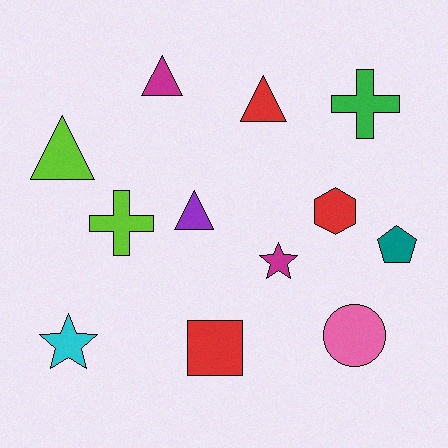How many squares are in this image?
There is 1 square.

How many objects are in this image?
There are 12 objects.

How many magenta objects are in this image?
There are 2 magenta objects.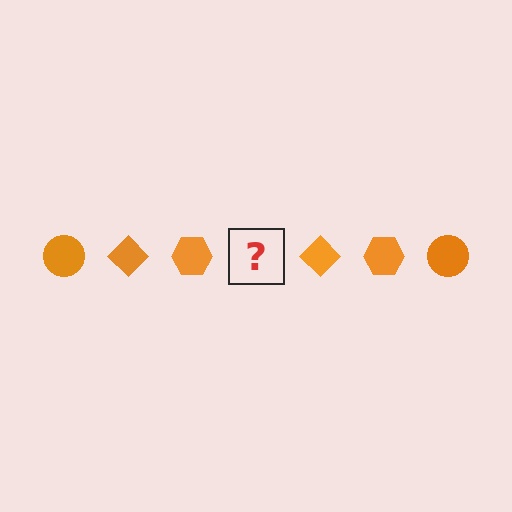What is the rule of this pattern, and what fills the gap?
The rule is that the pattern cycles through circle, diamond, hexagon shapes in orange. The gap should be filled with an orange circle.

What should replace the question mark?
The question mark should be replaced with an orange circle.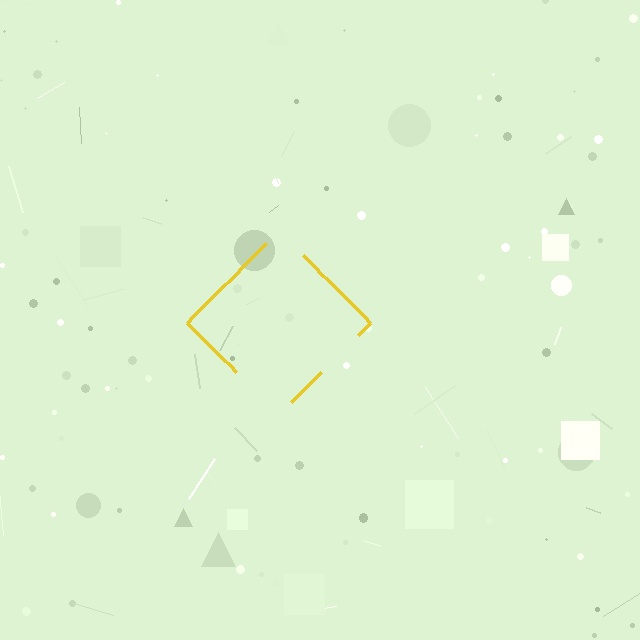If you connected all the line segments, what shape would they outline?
They would outline a diamond.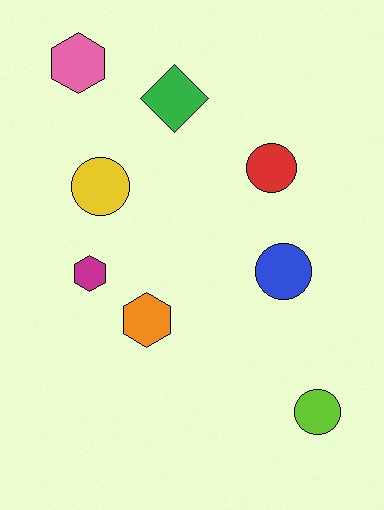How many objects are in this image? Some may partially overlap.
There are 8 objects.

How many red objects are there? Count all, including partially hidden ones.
There is 1 red object.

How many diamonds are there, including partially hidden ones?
There is 1 diamond.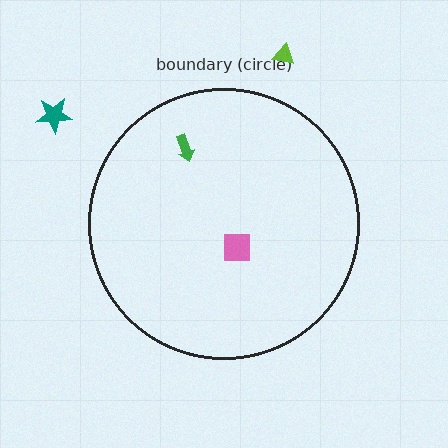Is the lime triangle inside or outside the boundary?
Outside.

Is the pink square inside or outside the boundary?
Inside.